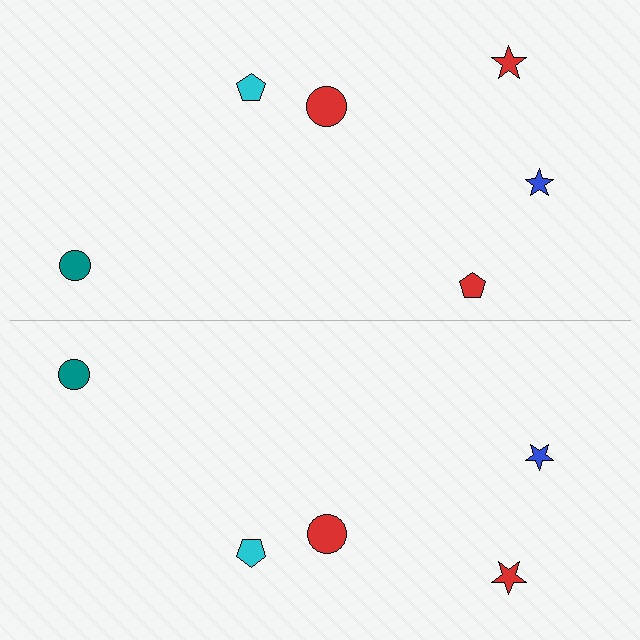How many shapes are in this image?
There are 11 shapes in this image.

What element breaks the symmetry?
A red pentagon is missing from the bottom side.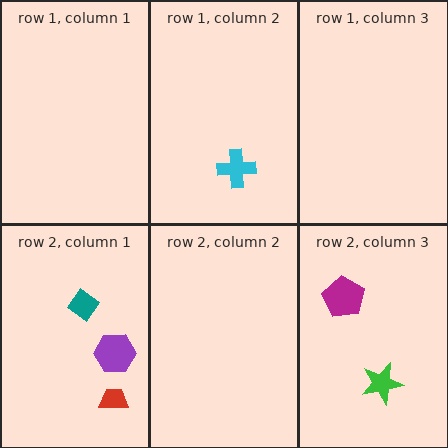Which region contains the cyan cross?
The row 1, column 2 region.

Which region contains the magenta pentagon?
The row 2, column 3 region.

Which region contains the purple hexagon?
The row 2, column 1 region.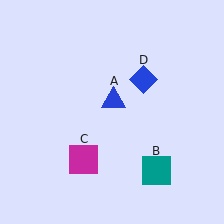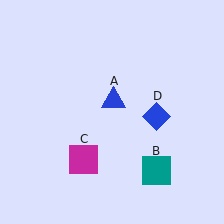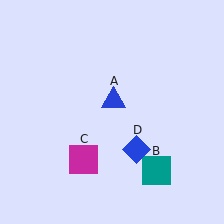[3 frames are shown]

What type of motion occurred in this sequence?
The blue diamond (object D) rotated clockwise around the center of the scene.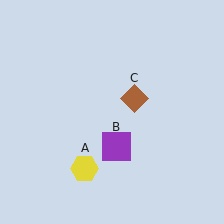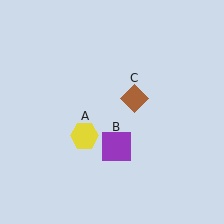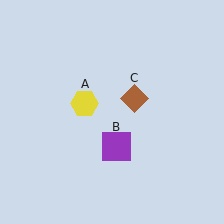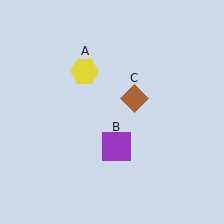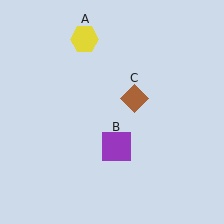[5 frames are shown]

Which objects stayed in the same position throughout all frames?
Purple square (object B) and brown diamond (object C) remained stationary.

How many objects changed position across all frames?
1 object changed position: yellow hexagon (object A).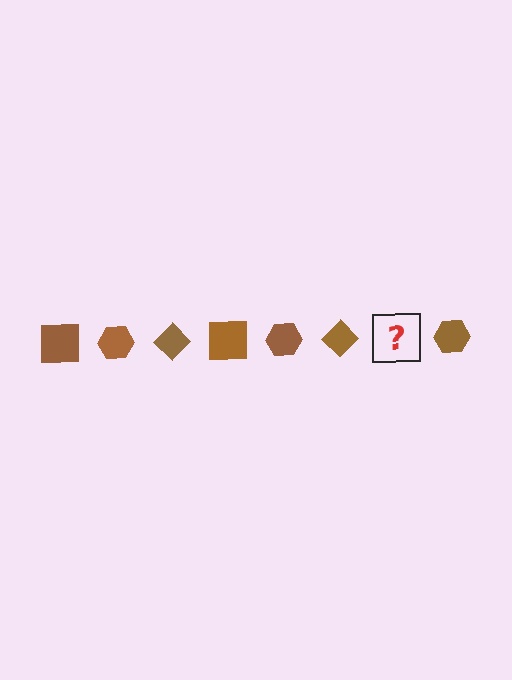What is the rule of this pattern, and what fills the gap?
The rule is that the pattern cycles through square, hexagon, diamond shapes in brown. The gap should be filled with a brown square.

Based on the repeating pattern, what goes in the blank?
The blank should be a brown square.